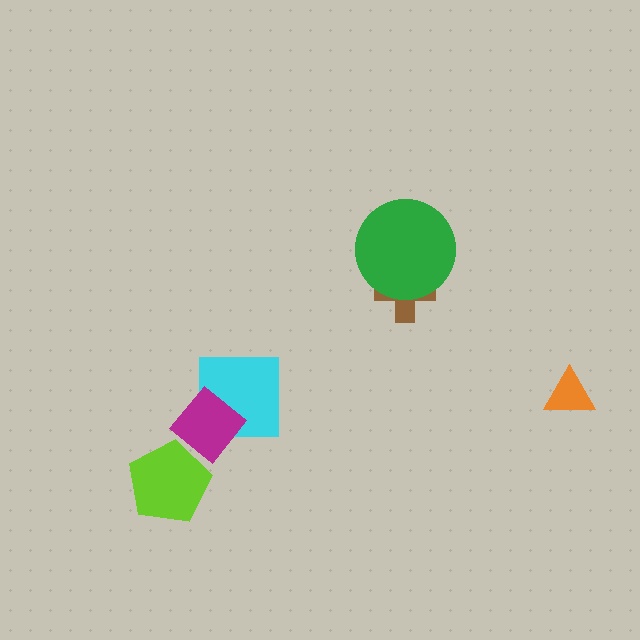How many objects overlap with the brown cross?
1 object overlaps with the brown cross.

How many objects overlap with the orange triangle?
0 objects overlap with the orange triangle.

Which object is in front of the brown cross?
The green circle is in front of the brown cross.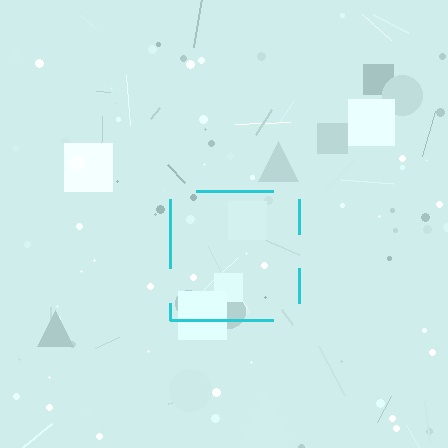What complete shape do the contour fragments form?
The contour fragments form a square.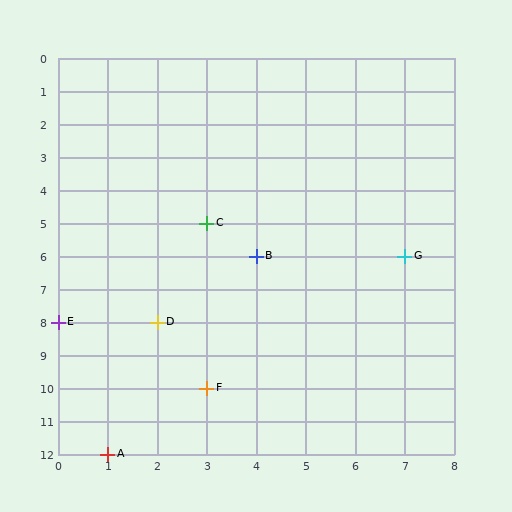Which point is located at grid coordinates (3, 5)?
Point C is at (3, 5).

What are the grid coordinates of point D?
Point D is at grid coordinates (2, 8).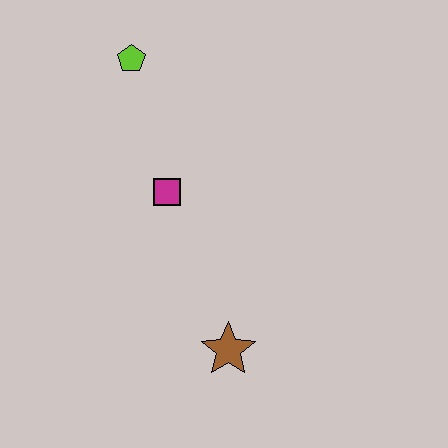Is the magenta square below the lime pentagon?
Yes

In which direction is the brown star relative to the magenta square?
The brown star is below the magenta square.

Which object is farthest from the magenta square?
The brown star is farthest from the magenta square.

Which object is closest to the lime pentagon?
The magenta square is closest to the lime pentagon.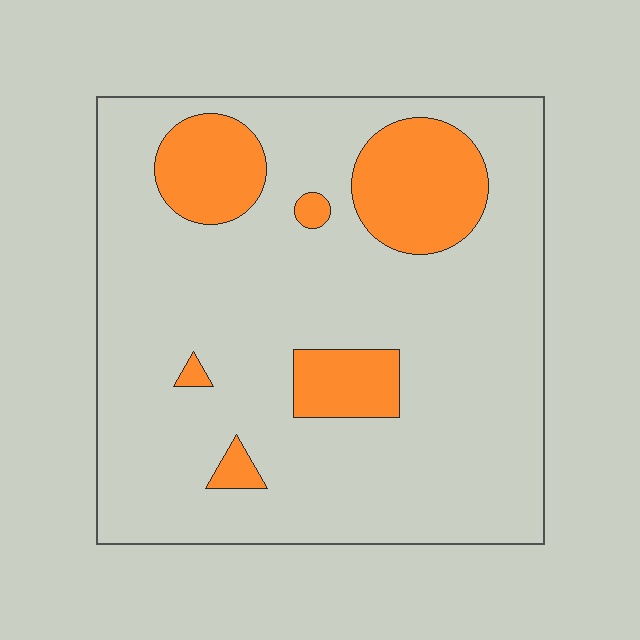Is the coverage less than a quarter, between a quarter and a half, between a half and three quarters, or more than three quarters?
Less than a quarter.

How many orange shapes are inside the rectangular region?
6.